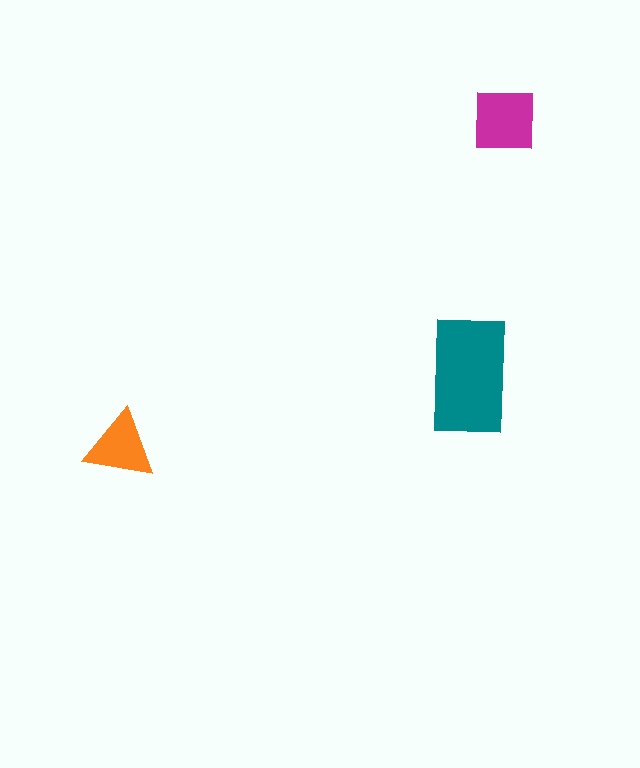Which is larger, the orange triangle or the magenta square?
The magenta square.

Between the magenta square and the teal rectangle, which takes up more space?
The teal rectangle.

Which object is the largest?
The teal rectangle.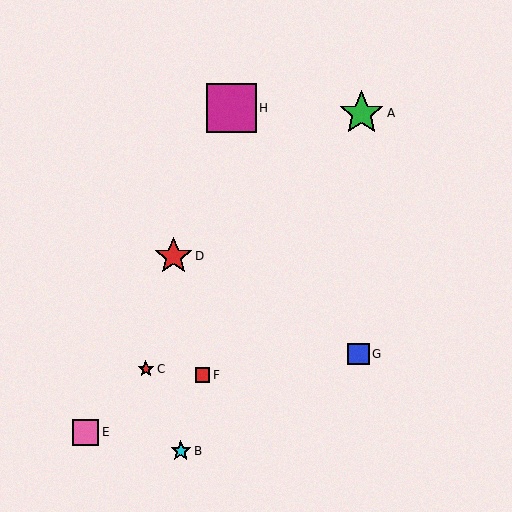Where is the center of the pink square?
The center of the pink square is at (85, 432).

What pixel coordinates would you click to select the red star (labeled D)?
Click at (174, 256) to select the red star D.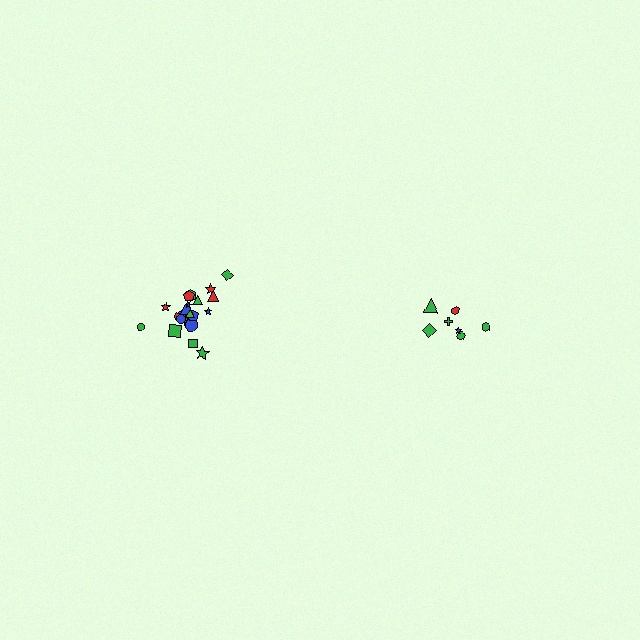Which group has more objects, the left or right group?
The left group.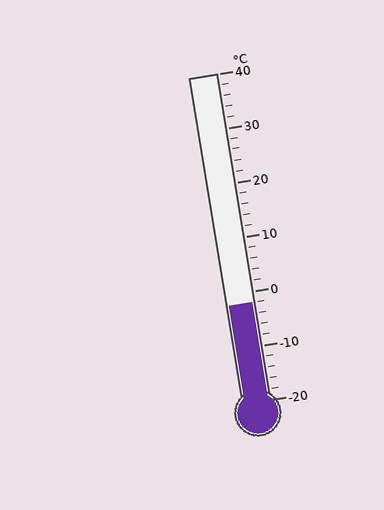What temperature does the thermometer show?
The thermometer shows approximately -2°C.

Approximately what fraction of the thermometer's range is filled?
The thermometer is filled to approximately 30% of its range.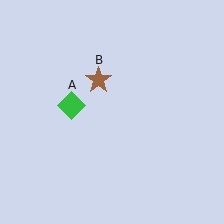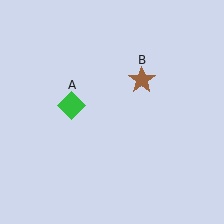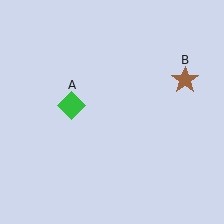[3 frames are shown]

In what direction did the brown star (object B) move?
The brown star (object B) moved right.